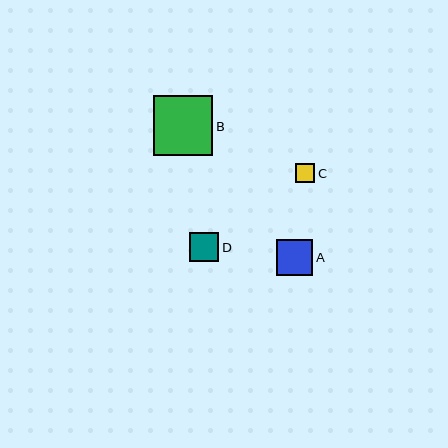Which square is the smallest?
Square C is the smallest with a size of approximately 19 pixels.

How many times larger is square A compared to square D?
Square A is approximately 1.2 times the size of square D.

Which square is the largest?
Square B is the largest with a size of approximately 60 pixels.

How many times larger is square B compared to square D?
Square B is approximately 2.0 times the size of square D.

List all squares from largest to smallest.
From largest to smallest: B, A, D, C.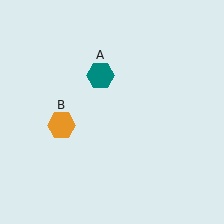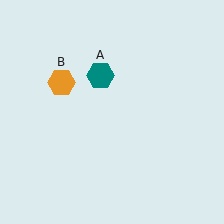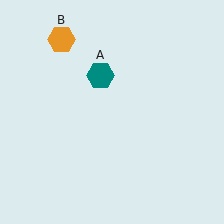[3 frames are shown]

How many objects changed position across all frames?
1 object changed position: orange hexagon (object B).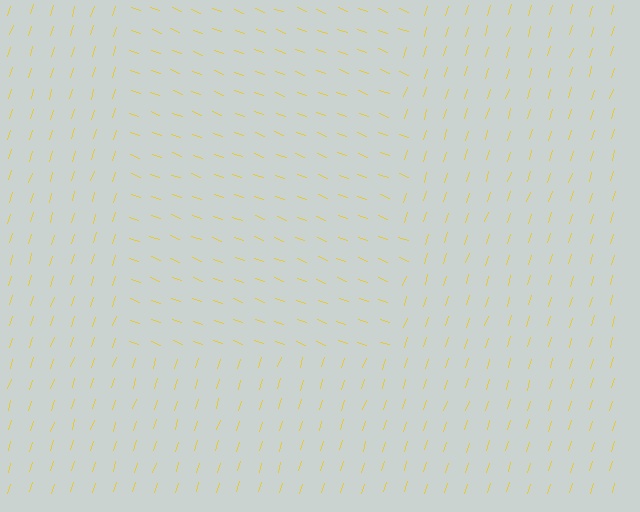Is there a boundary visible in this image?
Yes, there is a texture boundary formed by a change in line orientation.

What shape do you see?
I see a rectangle.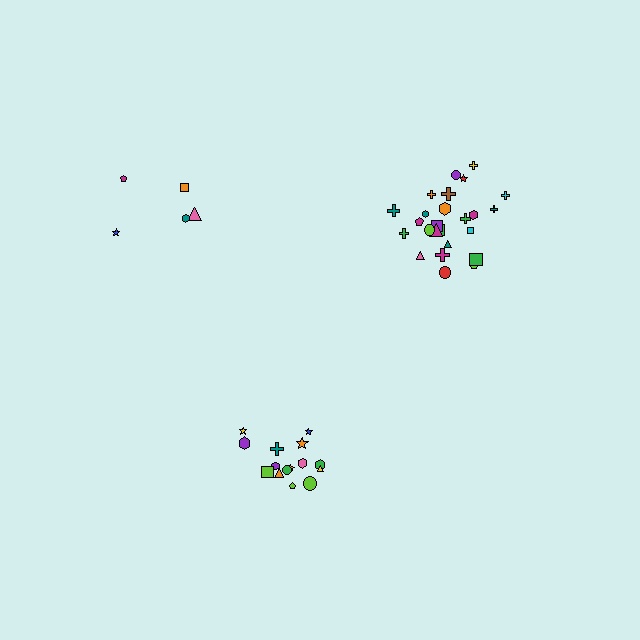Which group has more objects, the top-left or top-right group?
The top-right group.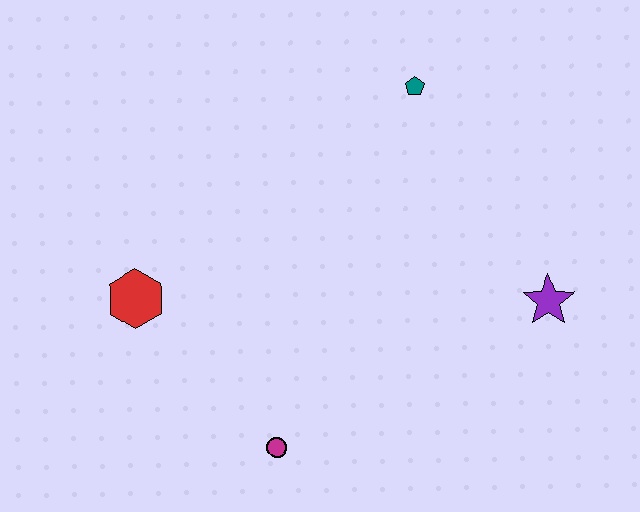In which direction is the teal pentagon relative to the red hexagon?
The teal pentagon is to the right of the red hexagon.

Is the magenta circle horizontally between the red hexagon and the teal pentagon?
Yes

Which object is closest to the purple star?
The teal pentagon is closest to the purple star.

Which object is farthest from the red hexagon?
The purple star is farthest from the red hexagon.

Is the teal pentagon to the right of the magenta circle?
Yes